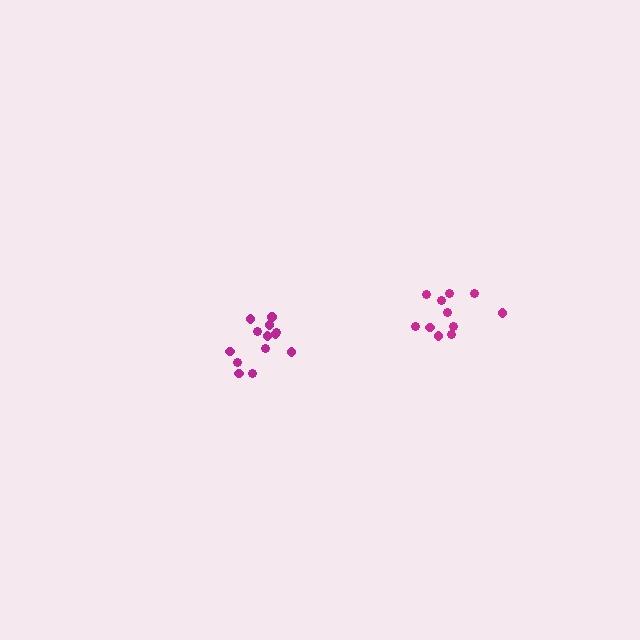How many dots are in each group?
Group 1: 13 dots, Group 2: 11 dots (24 total).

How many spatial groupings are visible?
There are 2 spatial groupings.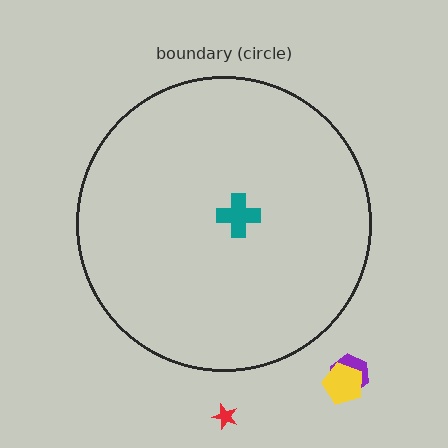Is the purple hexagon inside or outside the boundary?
Outside.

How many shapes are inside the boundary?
1 inside, 3 outside.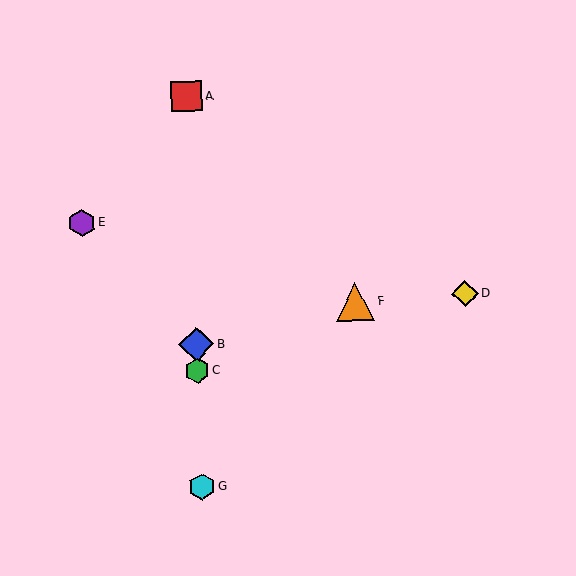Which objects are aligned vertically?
Objects A, B, C, G are aligned vertically.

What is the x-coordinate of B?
Object B is at x≈196.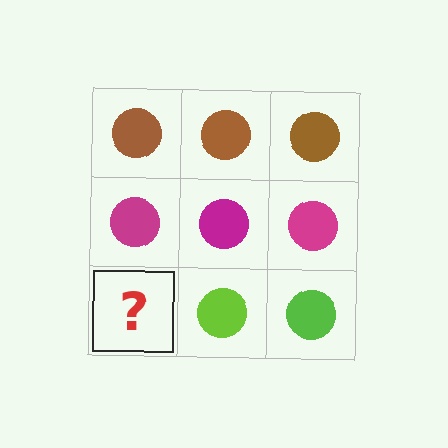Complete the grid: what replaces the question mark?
The question mark should be replaced with a lime circle.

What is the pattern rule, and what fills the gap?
The rule is that each row has a consistent color. The gap should be filled with a lime circle.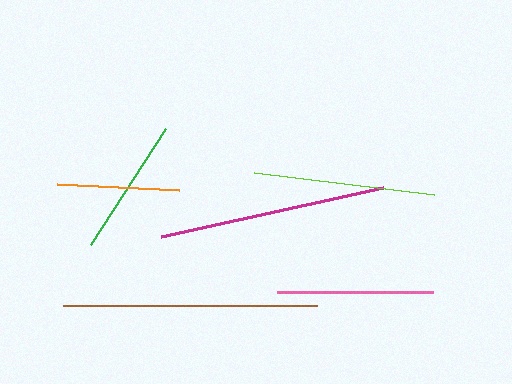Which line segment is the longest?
The brown line is the longest at approximately 255 pixels.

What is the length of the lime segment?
The lime segment is approximately 181 pixels long.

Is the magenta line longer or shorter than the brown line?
The brown line is longer than the magenta line.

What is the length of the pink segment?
The pink segment is approximately 157 pixels long.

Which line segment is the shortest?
The orange line is the shortest at approximately 122 pixels.